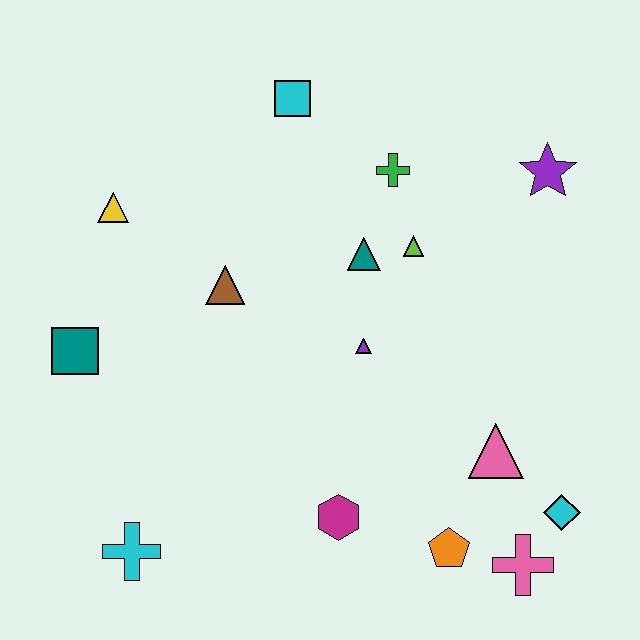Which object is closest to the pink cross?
The cyan diamond is closest to the pink cross.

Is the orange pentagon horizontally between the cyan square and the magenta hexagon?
No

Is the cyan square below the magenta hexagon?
No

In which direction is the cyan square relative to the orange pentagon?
The cyan square is above the orange pentagon.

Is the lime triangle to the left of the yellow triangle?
No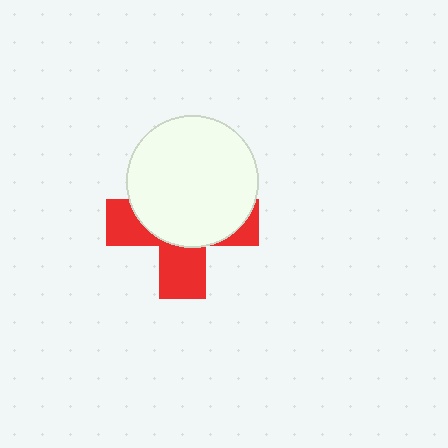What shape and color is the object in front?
The object in front is a white circle.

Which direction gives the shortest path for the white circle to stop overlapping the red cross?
Moving up gives the shortest separation.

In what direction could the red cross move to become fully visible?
The red cross could move down. That would shift it out from behind the white circle entirely.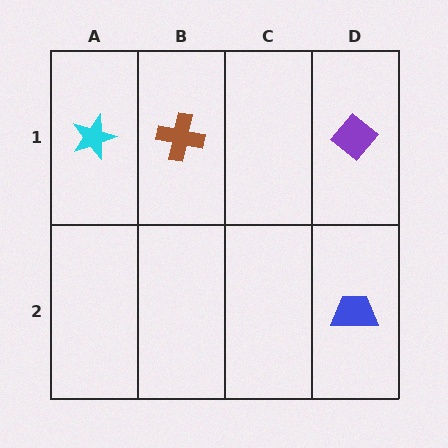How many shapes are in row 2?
1 shape.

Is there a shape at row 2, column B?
No, that cell is empty.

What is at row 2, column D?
A blue trapezoid.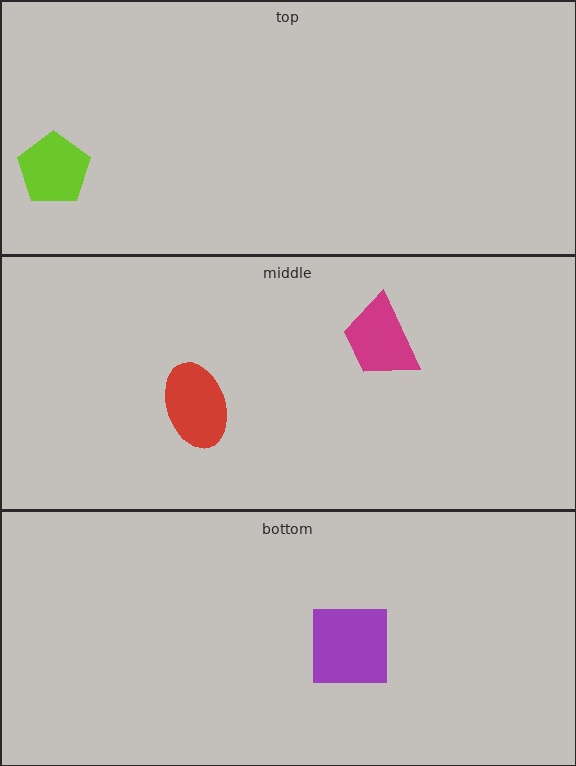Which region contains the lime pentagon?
The top region.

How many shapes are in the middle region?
2.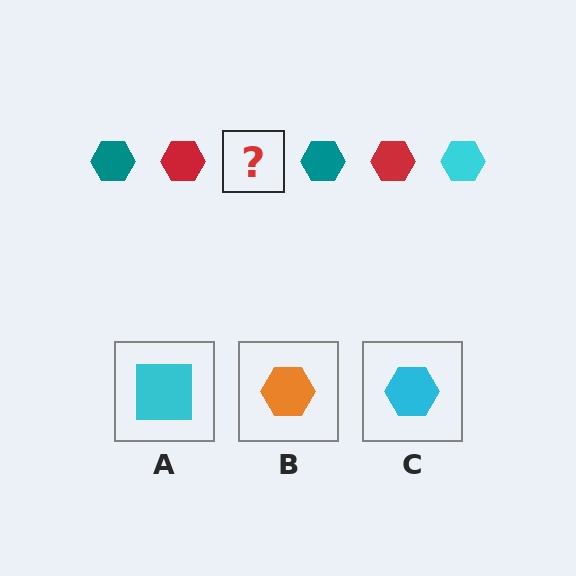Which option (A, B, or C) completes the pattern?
C.